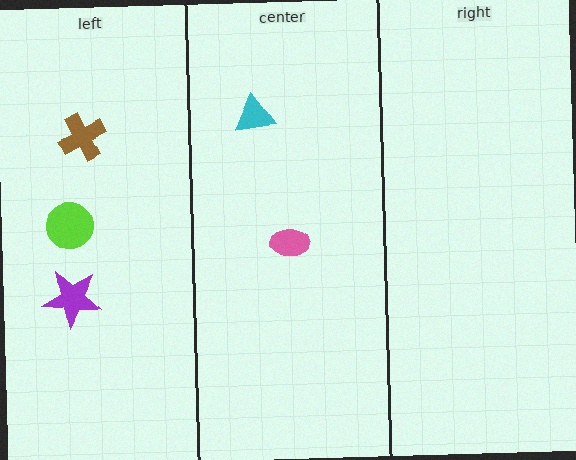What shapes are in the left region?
The lime circle, the purple star, the brown cross.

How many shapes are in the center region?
2.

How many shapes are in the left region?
3.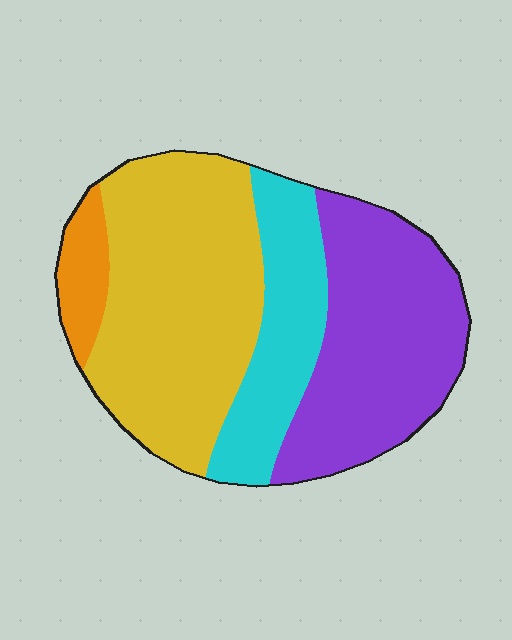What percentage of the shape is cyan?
Cyan takes up about one fifth (1/5) of the shape.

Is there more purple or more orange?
Purple.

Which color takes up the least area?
Orange, at roughly 5%.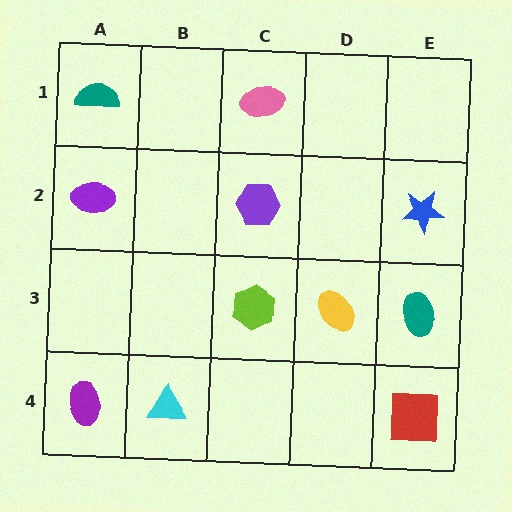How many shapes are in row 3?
3 shapes.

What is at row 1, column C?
A pink ellipse.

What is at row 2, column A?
A purple ellipse.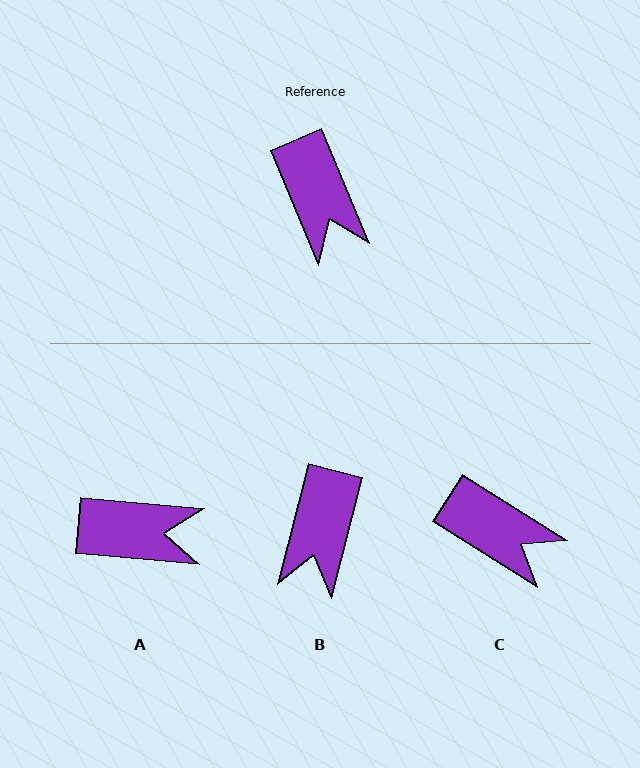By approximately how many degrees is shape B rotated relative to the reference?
Approximately 37 degrees clockwise.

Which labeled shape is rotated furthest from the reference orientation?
A, about 62 degrees away.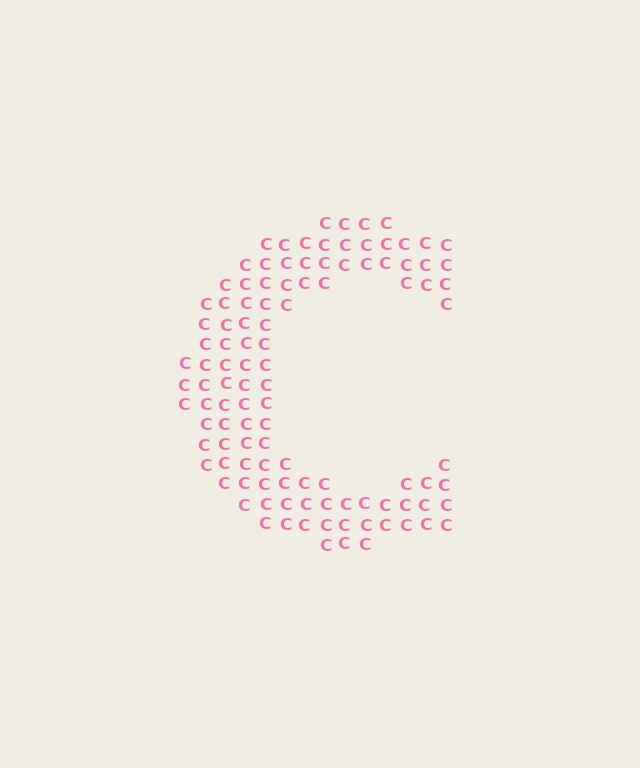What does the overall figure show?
The overall figure shows the letter C.